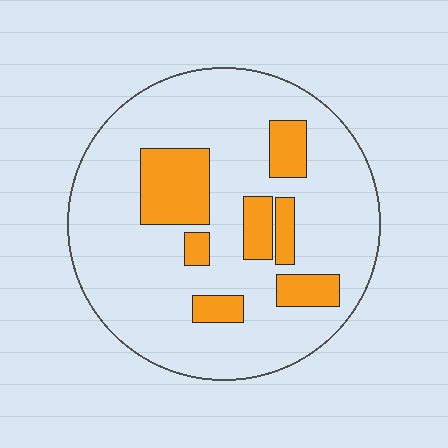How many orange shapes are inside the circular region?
7.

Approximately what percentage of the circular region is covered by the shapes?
Approximately 20%.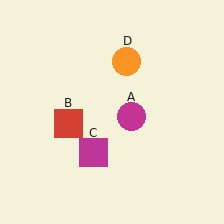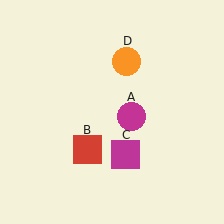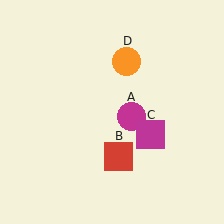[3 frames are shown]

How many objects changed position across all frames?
2 objects changed position: red square (object B), magenta square (object C).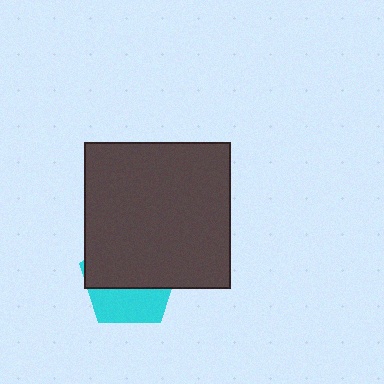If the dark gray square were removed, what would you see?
You would see the complete cyan pentagon.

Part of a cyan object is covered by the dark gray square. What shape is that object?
It is a pentagon.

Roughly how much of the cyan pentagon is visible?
A small part of it is visible (roughly 37%).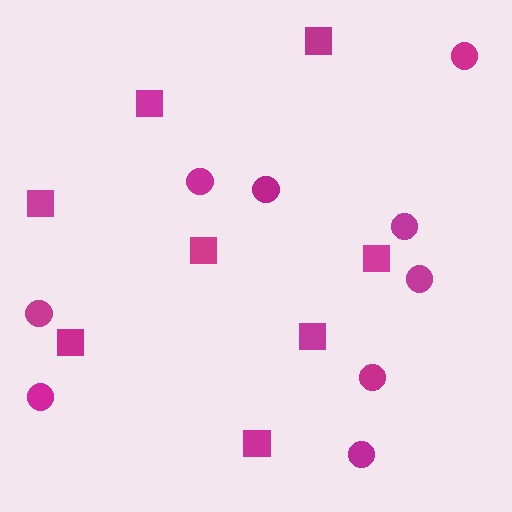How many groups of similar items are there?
There are 2 groups: one group of circles (9) and one group of squares (8).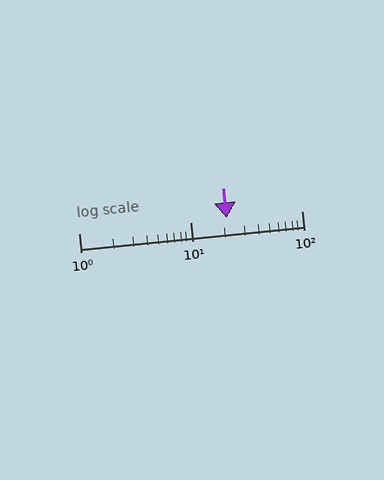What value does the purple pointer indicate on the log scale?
The pointer indicates approximately 21.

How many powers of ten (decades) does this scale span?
The scale spans 2 decades, from 1 to 100.